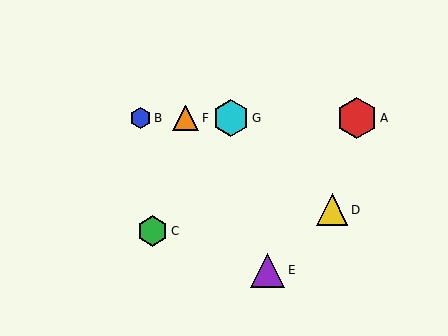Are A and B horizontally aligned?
Yes, both are at y≈118.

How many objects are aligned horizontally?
4 objects (A, B, F, G) are aligned horizontally.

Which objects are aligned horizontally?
Objects A, B, F, G are aligned horizontally.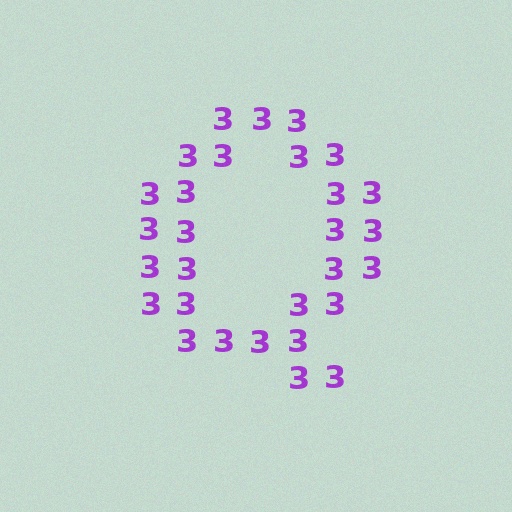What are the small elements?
The small elements are digit 3's.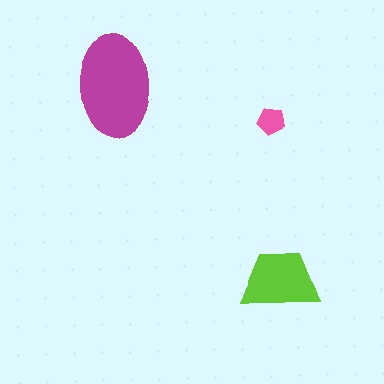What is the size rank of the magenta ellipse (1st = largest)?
1st.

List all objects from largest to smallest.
The magenta ellipse, the lime trapezoid, the pink pentagon.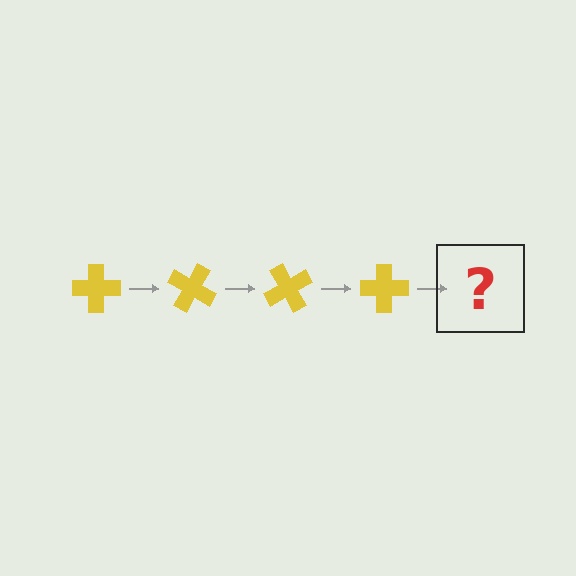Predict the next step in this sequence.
The next step is a yellow cross rotated 120 degrees.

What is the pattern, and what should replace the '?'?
The pattern is that the cross rotates 30 degrees each step. The '?' should be a yellow cross rotated 120 degrees.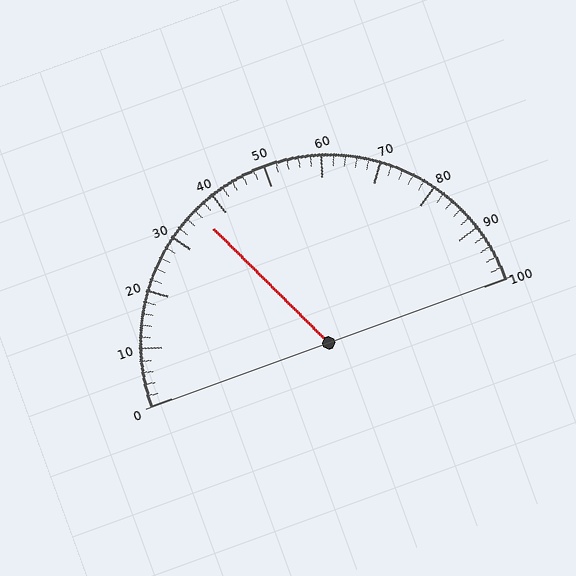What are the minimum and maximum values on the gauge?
The gauge ranges from 0 to 100.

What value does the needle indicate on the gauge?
The needle indicates approximately 36.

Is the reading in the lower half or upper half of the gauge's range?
The reading is in the lower half of the range (0 to 100).